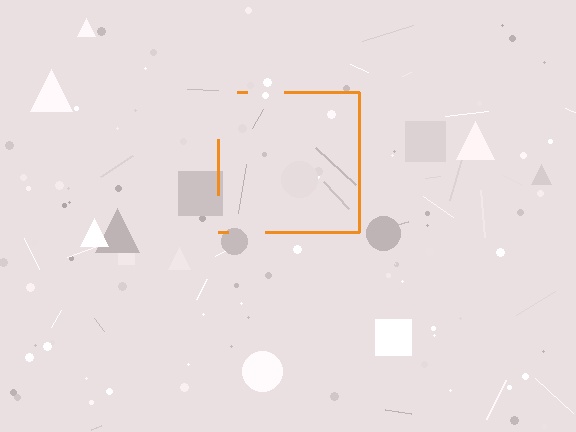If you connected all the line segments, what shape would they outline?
They would outline a square.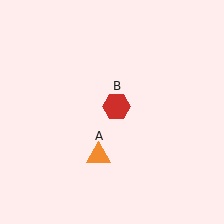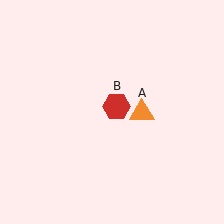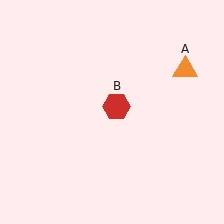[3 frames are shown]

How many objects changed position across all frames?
1 object changed position: orange triangle (object A).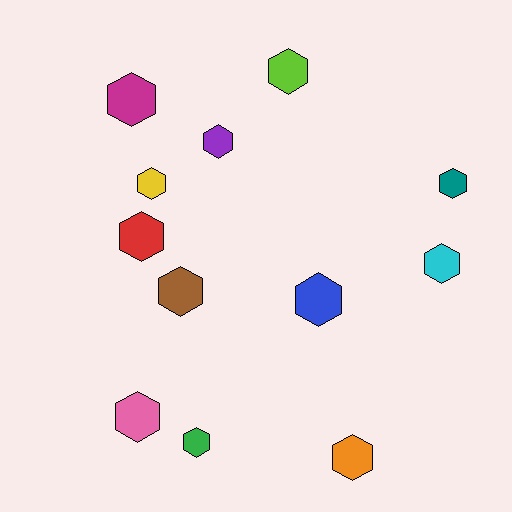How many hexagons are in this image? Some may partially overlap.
There are 12 hexagons.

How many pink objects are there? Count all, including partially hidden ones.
There is 1 pink object.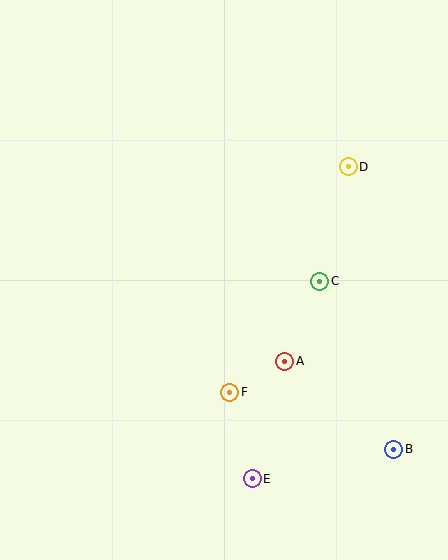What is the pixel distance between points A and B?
The distance between A and B is 140 pixels.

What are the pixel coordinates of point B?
Point B is at (394, 449).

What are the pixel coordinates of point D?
Point D is at (348, 167).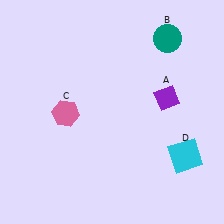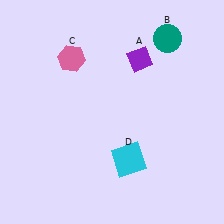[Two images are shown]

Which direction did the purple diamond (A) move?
The purple diamond (A) moved up.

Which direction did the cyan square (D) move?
The cyan square (D) moved left.